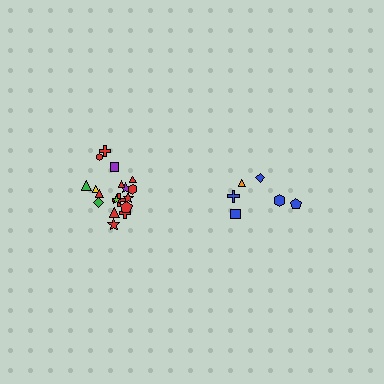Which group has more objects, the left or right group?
The left group.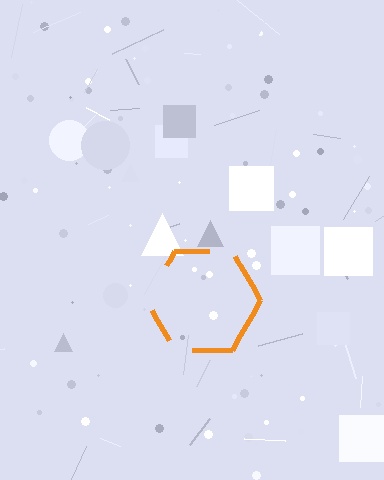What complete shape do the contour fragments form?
The contour fragments form a hexagon.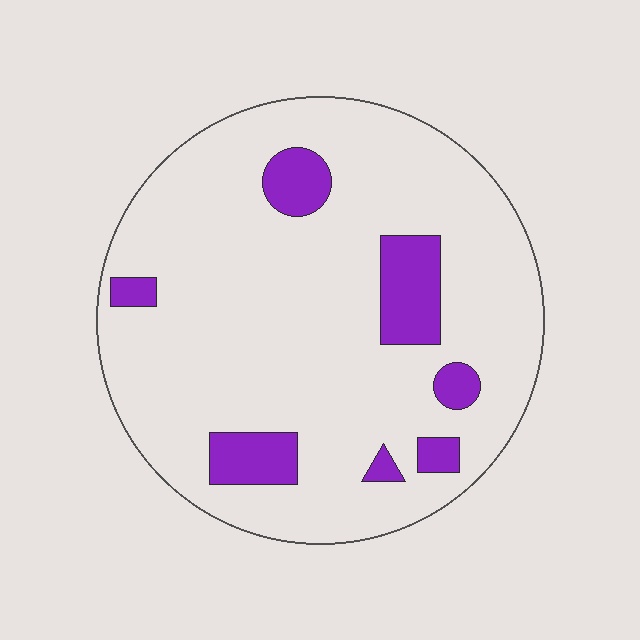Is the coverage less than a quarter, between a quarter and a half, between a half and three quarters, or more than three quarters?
Less than a quarter.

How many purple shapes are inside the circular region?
7.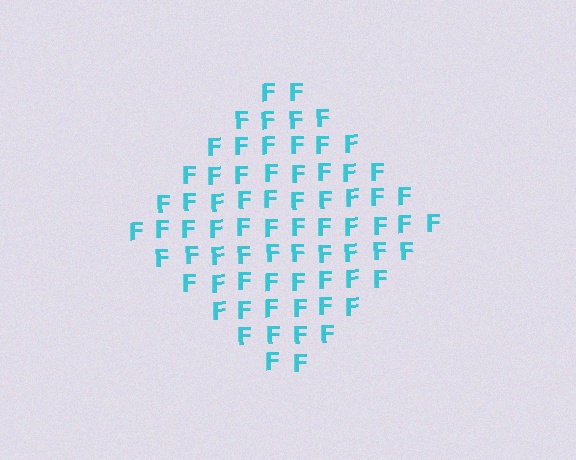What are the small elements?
The small elements are letter F's.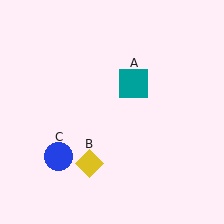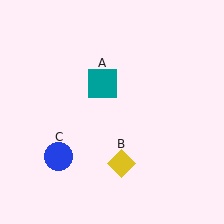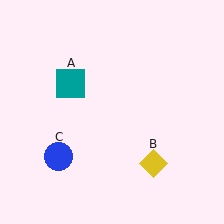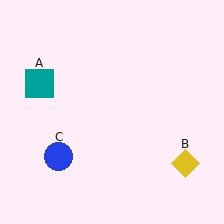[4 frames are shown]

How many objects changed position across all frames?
2 objects changed position: teal square (object A), yellow diamond (object B).